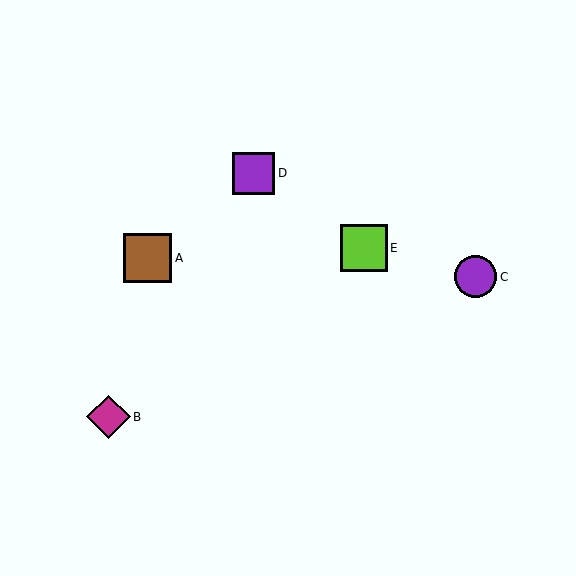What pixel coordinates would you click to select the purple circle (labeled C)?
Click at (476, 277) to select the purple circle C.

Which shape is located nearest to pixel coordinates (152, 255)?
The brown square (labeled A) at (148, 258) is nearest to that location.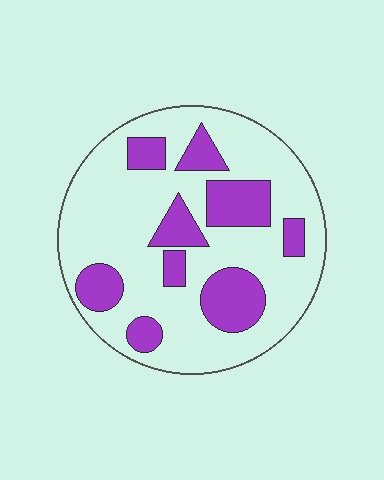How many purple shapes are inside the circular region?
9.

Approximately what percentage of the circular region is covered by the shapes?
Approximately 25%.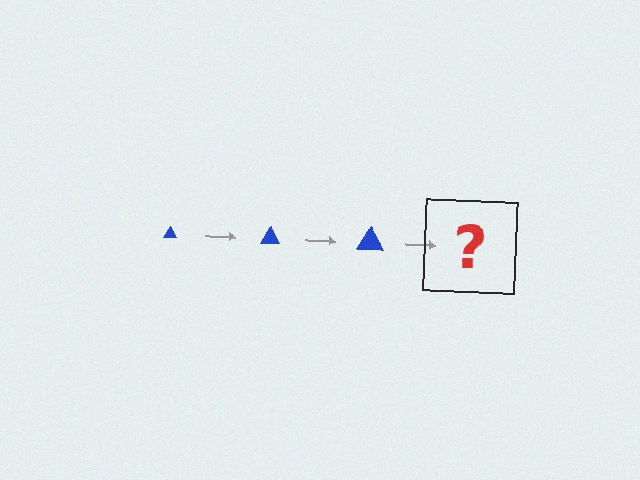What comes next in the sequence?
The next element should be a blue triangle, larger than the previous one.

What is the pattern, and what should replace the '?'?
The pattern is that the triangle gets progressively larger each step. The '?' should be a blue triangle, larger than the previous one.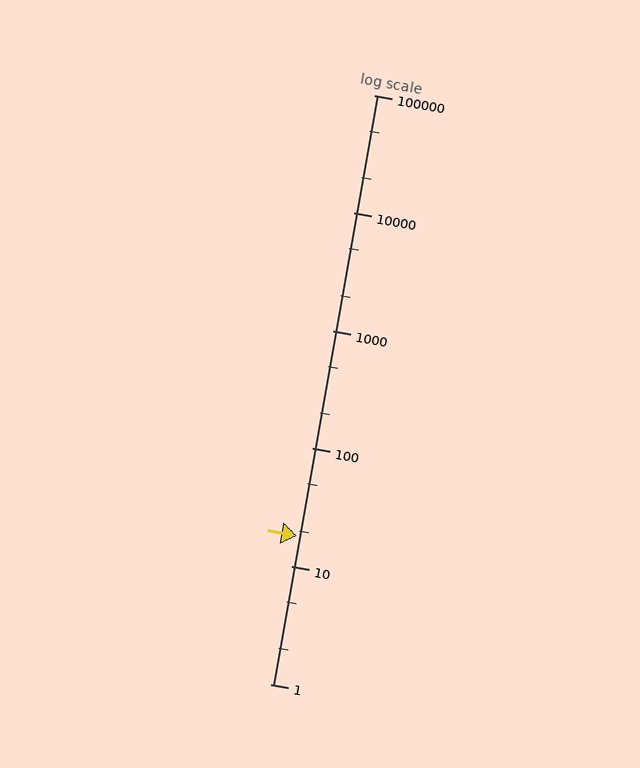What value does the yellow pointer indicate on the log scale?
The pointer indicates approximately 18.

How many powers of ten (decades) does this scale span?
The scale spans 5 decades, from 1 to 100000.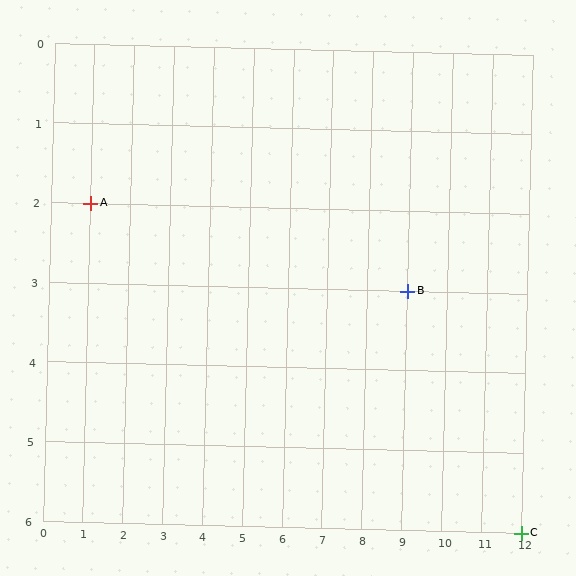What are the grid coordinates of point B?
Point B is at grid coordinates (9, 3).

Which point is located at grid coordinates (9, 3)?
Point B is at (9, 3).